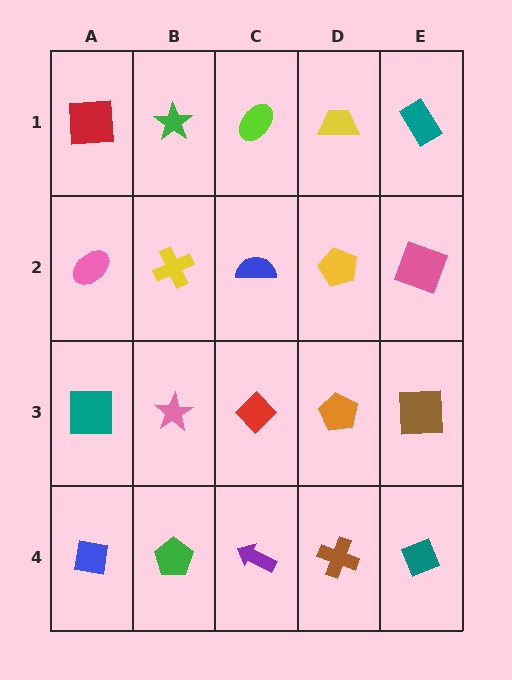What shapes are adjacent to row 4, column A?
A teal square (row 3, column A), a green pentagon (row 4, column B).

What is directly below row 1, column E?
A pink square.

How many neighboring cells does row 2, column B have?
4.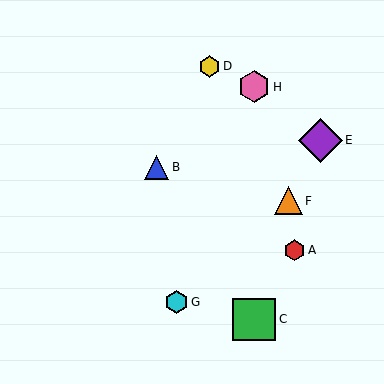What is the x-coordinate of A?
Object A is at x≈295.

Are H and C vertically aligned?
Yes, both are at x≈254.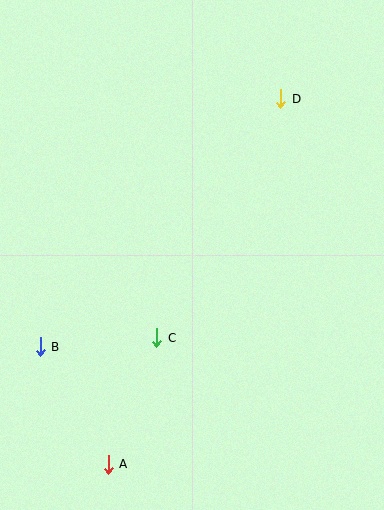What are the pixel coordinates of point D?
Point D is at (281, 99).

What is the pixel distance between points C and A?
The distance between C and A is 135 pixels.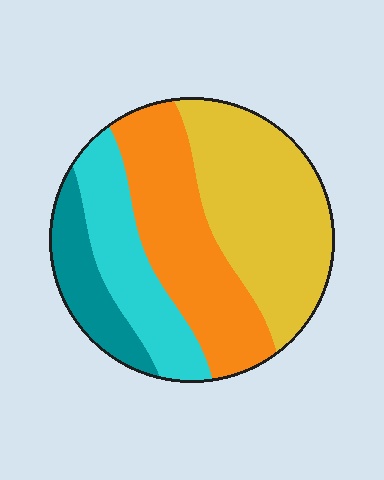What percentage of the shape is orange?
Orange covers 31% of the shape.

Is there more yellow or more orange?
Yellow.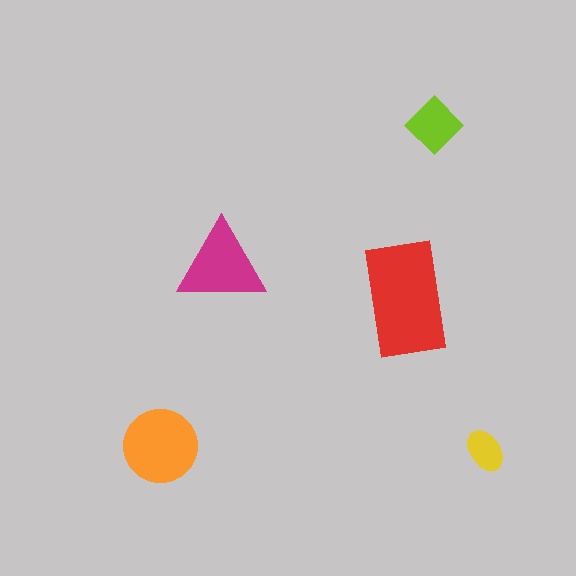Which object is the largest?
The red rectangle.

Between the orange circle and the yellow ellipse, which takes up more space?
The orange circle.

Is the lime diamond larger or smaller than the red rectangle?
Smaller.